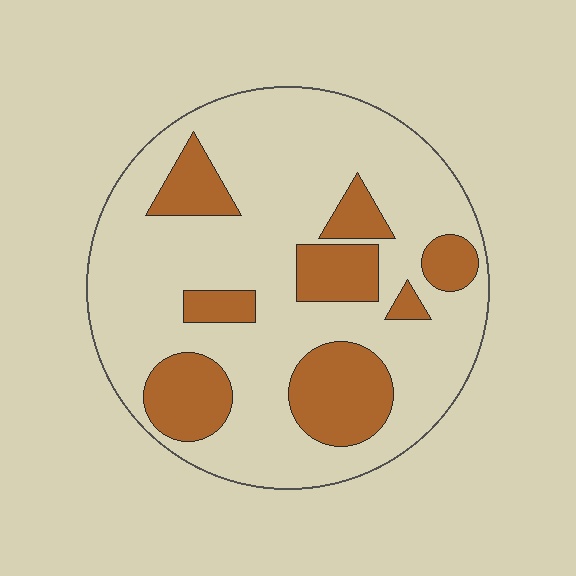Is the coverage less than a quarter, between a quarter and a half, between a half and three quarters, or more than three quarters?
Between a quarter and a half.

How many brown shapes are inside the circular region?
8.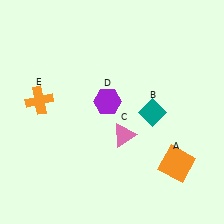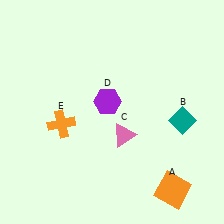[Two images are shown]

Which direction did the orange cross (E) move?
The orange cross (E) moved down.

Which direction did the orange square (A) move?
The orange square (A) moved down.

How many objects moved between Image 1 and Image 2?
3 objects moved between the two images.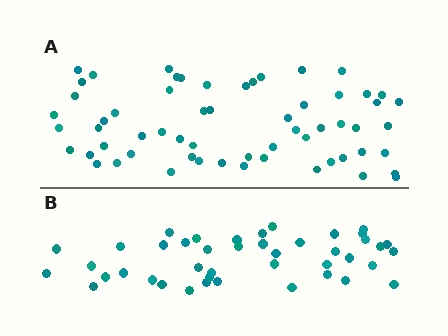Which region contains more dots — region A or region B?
Region A (the top region) has more dots.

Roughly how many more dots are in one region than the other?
Region A has approximately 15 more dots than region B.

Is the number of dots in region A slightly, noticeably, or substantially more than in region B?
Region A has noticeably more, but not dramatically so. The ratio is roughly 1.4 to 1.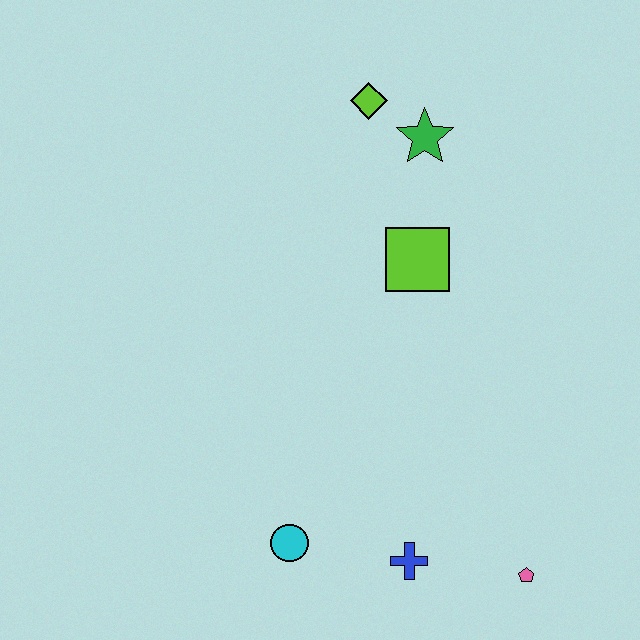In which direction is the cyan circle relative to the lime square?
The cyan circle is below the lime square.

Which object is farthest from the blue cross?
The lime diamond is farthest from the blue cross.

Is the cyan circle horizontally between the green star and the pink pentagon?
No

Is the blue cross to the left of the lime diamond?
No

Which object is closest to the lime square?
The green star is closest to the lime square.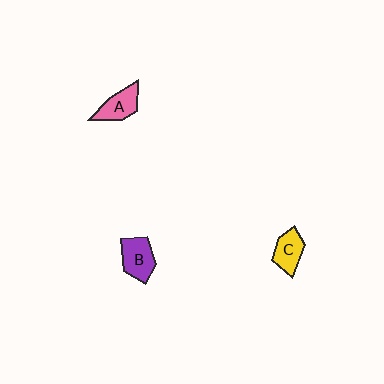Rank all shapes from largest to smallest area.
From largest to smallest: B (purple), A (pink), C (yellow).